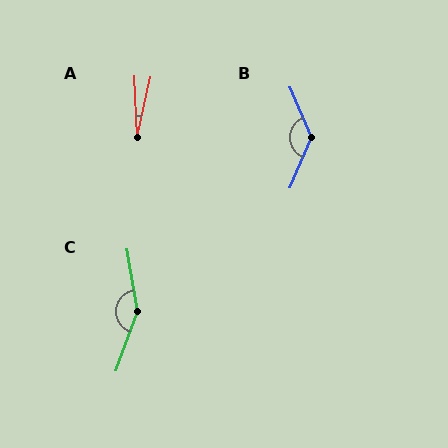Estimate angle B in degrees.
Approximately 133 degrees.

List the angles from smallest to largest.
A (15°), B (133°), C (151°).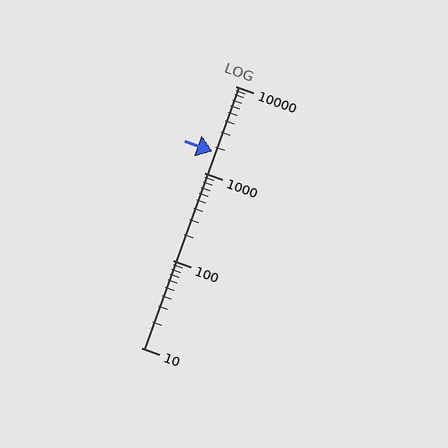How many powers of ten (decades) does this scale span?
The scale spans 3 decades, from 10 to 10000.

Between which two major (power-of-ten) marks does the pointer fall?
The pointer is between 1000 and 10000.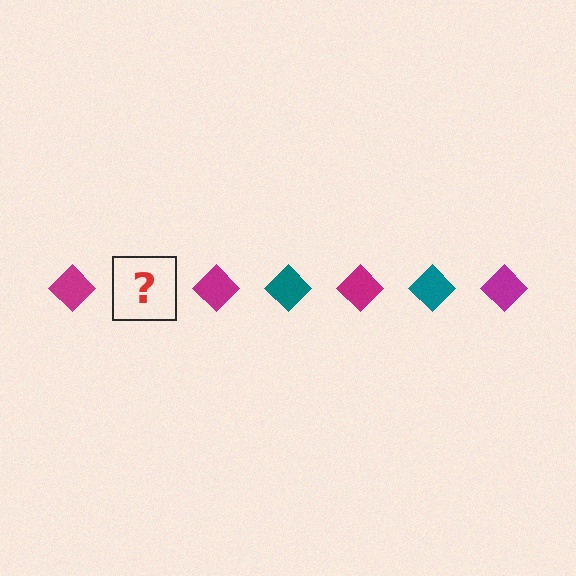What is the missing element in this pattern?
The missing element is a teal diamond.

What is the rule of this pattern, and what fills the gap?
The rule is that the pattern cycles through magenta, teal diamonds. The gap should be filled with a teal diamond.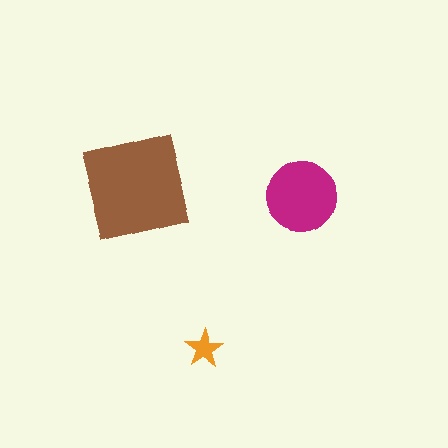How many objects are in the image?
There are 3 objects in the image.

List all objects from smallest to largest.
The orange star, the magenta circle, the brown square.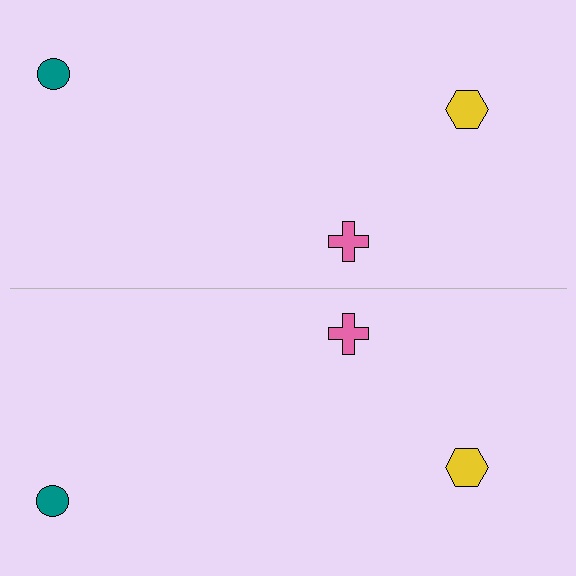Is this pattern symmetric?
Yes, this pattern has bilateral (reflection) symmetry.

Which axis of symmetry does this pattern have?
The pattern has a horizontal axis of symmetry running through the center of the image.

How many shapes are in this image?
There are 6 shapes in this image.